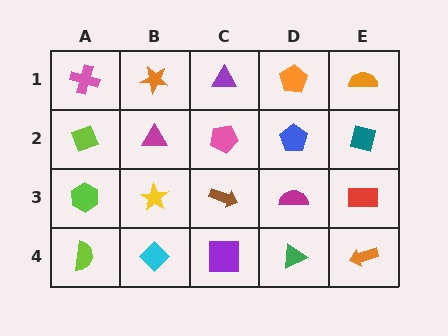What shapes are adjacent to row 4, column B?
A yellow star (row 3, column B), a lime semicircle (row 4, column A), a purple square (row 4, column C).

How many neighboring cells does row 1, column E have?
2.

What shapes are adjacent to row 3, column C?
A pink pentagon (row 2, column C), a purple square (row 4, column C), a yellow star (row 3, column B), a magenta semicircle (row 3, column D).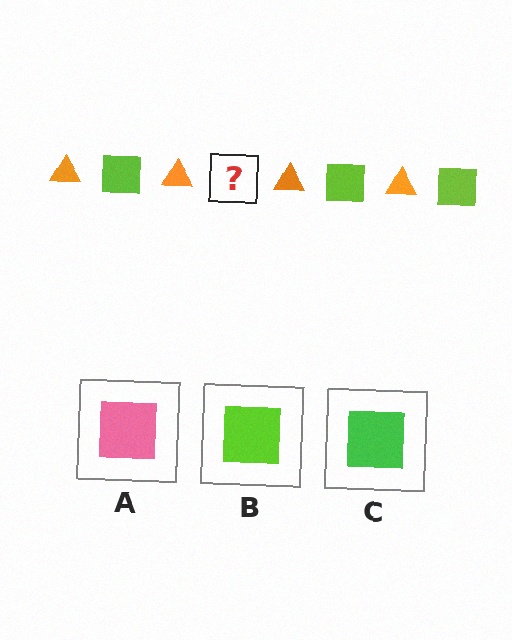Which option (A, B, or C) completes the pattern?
B.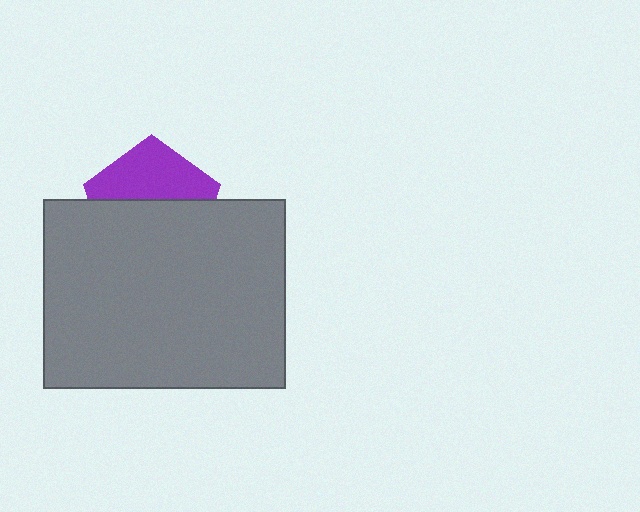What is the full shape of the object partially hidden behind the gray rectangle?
The partially hidden object is a purple pentagon.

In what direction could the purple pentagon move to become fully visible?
The purple pentagon could move up. That would shift it out from behind the gray rectangle entirely.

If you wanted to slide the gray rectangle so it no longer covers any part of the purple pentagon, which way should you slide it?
Slide it down — that is the most direct way to separate the two shapes.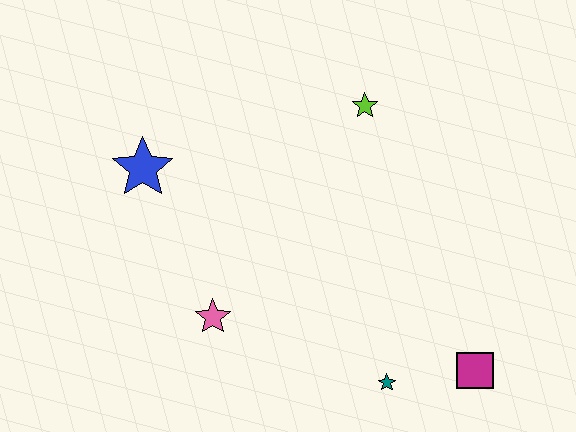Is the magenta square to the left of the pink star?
No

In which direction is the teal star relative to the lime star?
The teal star is below the lime star.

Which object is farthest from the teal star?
The blue star is farthest from the teal star.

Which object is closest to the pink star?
The blue star is closest to the pink star.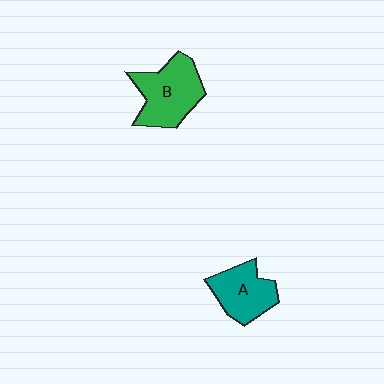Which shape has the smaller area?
Shape A (teal).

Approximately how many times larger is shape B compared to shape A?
Approximately 1.3 times.